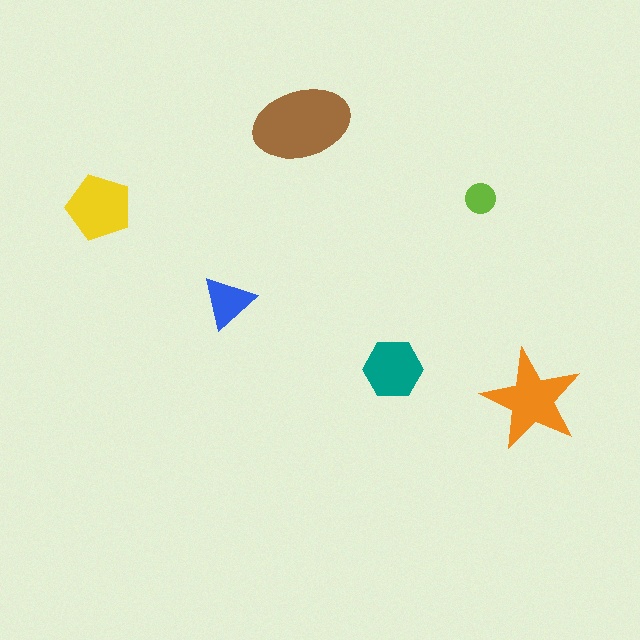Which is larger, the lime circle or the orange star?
The orange star.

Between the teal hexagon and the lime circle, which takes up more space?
The teal hexagon.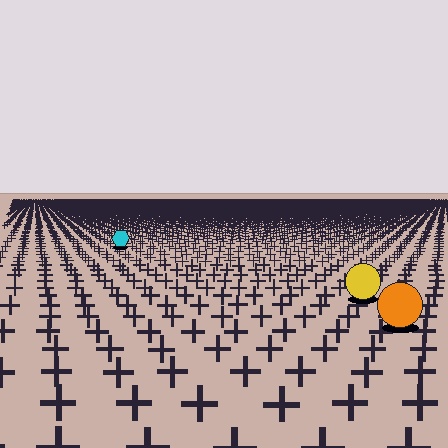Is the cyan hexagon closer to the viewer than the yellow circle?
No. The yellow circle is closer — you can tell from the texture gradient: the ground texture is coarser near it.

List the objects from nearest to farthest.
From nearest to farthest: the orange circle, the yellow circle, the cyan hexagon.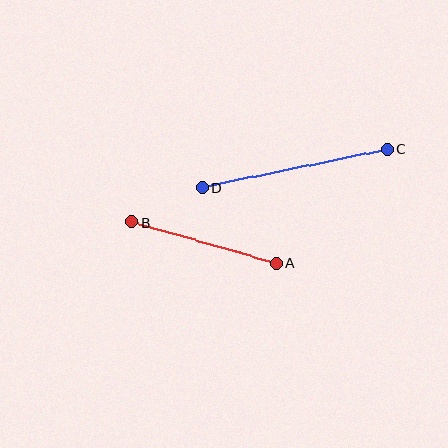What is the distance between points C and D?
The distance is approximately 190 pixels.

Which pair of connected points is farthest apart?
Points C and D are farthest apart.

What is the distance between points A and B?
The distance is approximately 151 pixels.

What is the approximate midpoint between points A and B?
The midpoint is at approximately (204, 243) pixels.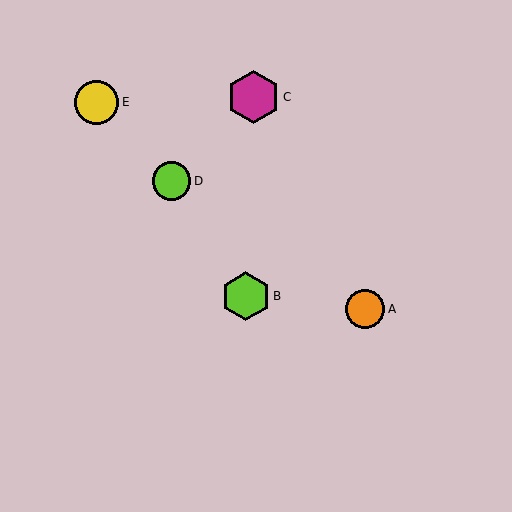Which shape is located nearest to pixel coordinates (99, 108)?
The yellow circle (labeled E) at (97, 102) is nearest to that location.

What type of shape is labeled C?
Shape C is a magenta hexagon.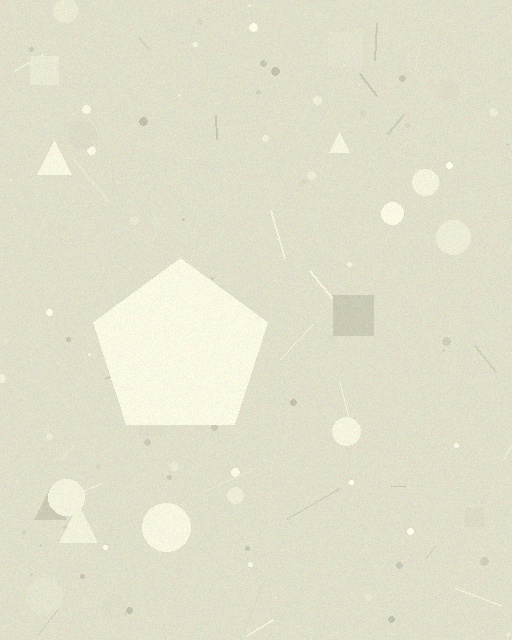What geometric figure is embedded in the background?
A pentagon is embedded in the background.